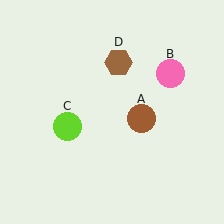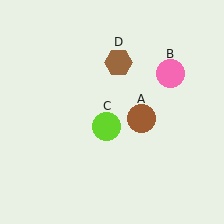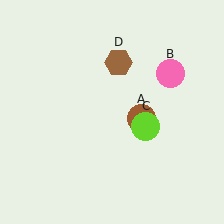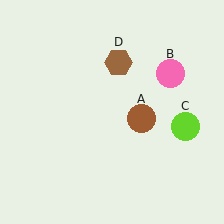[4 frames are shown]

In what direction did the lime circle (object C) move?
The lime circle (object C) moved right.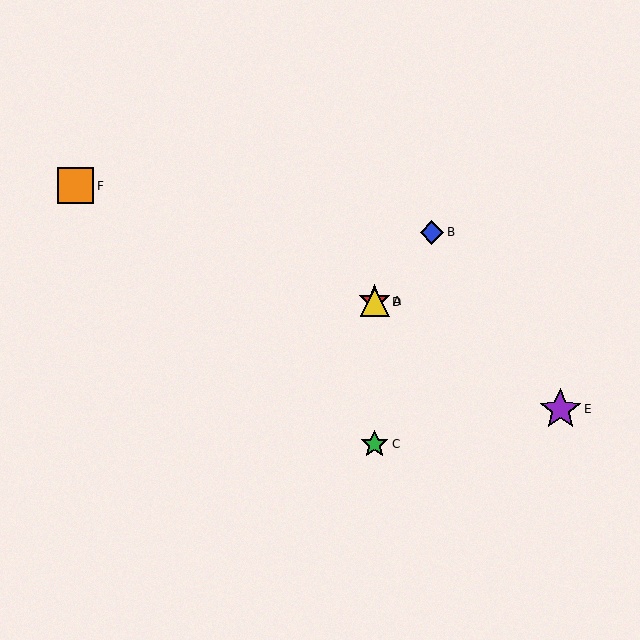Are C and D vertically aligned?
Yes, both are at x≈375.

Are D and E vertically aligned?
No, D is at x≈375 and E is at x≈560.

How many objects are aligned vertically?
3 objects (A, C, D) are aligned vertically.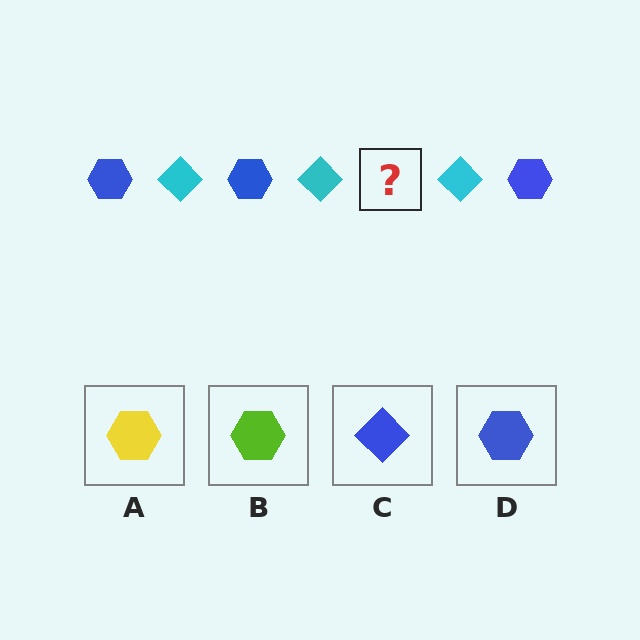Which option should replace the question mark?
Option D.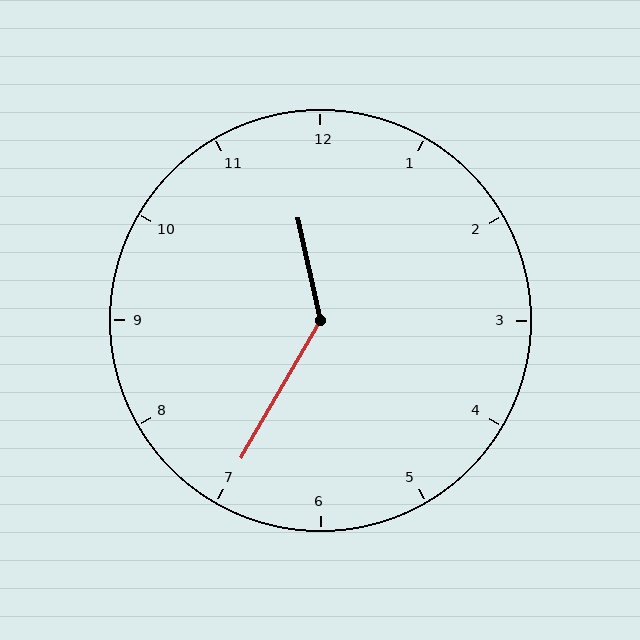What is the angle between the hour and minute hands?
Approximately 138 degrees.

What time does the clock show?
11:35.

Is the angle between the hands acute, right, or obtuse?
It is obtuse.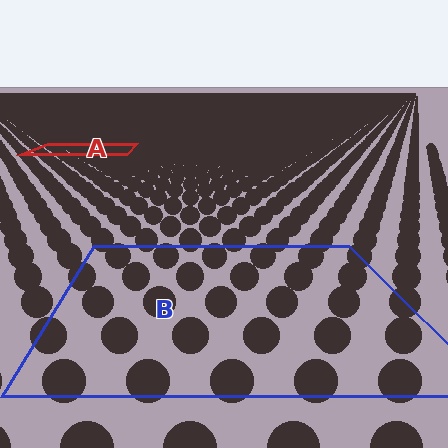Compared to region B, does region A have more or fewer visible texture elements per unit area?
Region A has more texture elements per unit area — they are packed more densely because it is farther away.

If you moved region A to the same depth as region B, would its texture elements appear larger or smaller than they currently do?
They would appear larger. At a closer depth, the same texture elements are projected at a bigger on-screen size.